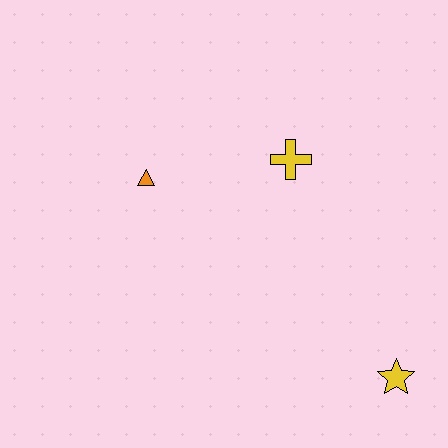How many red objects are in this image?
There are no red objects.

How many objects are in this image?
There are 3 objects.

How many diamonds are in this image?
There are no diamonds.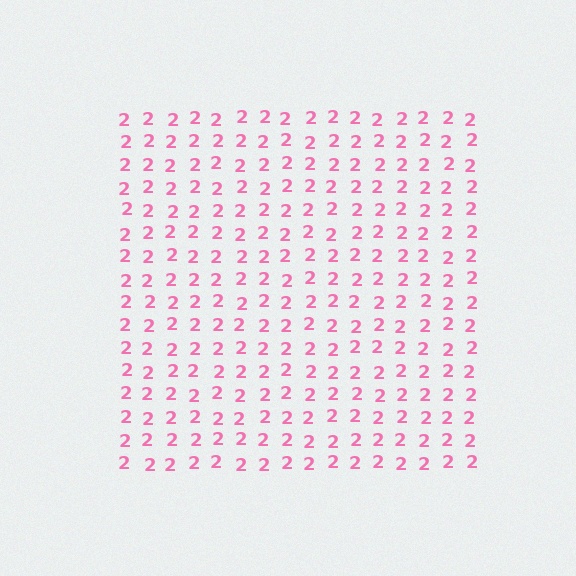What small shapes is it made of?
It is made of small digit 2's.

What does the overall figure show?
The overall figure shows a square.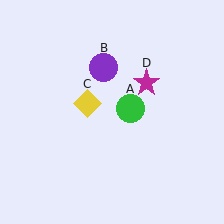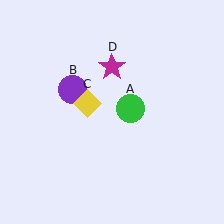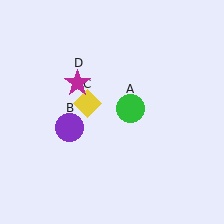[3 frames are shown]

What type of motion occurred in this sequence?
The purple circle (object B), magenta star (object D) rotated counterclockwise around the center of the scene.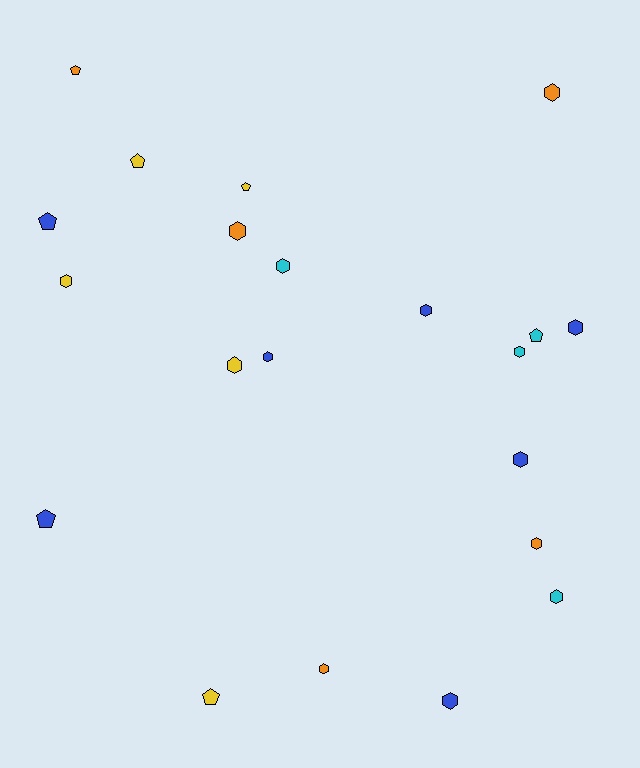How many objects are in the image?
There are 21 objects.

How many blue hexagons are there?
There are 5 blue hexagons.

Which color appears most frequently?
Blue, with 7 objects.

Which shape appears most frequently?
Hexagon, with 14 objects.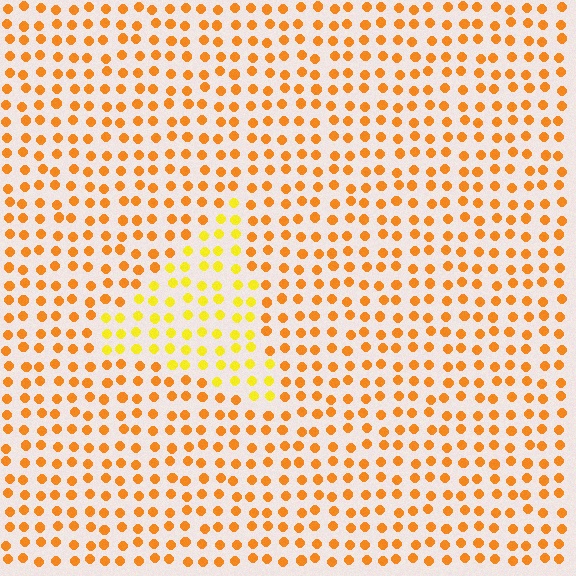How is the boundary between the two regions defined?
The boundary is defined purely by a slight shift in hue (about 28 degrees). Spacing, size, and orientation are identical on both sides.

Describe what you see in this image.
The image is filled with small orange elements in a uniform arrangement. A triangle-shaped region is visible where the elements are tinted to a slightly different hue, forming a subtle color boundary.